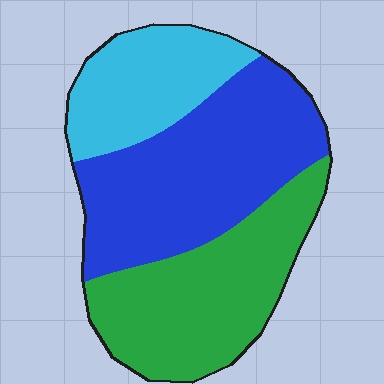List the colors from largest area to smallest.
From largest to smallest: blue, green, cyan.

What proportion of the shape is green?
Green covers around 35% of the shape.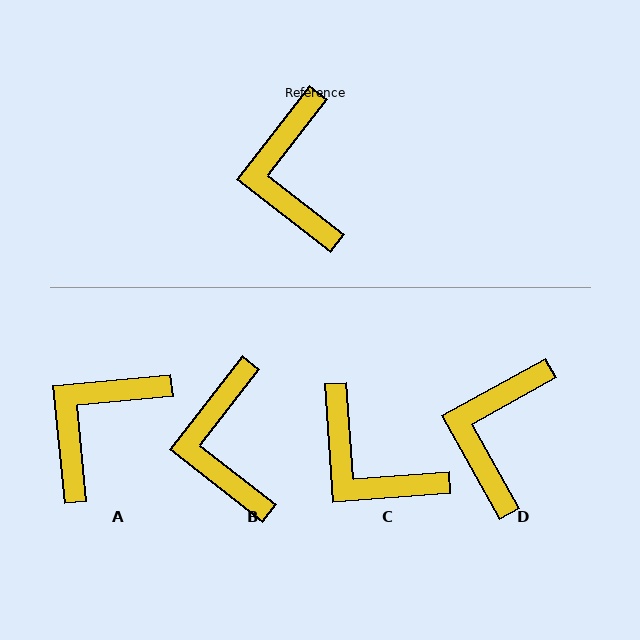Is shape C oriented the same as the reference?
No, it is off by about 42 degrees.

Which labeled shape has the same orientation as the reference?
B.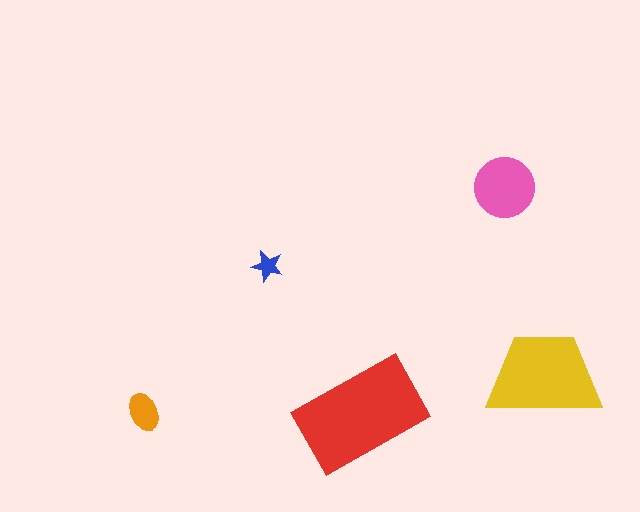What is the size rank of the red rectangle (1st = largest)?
1st.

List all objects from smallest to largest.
The blue star, the orange ellipse, the pink circle, the yellow trapezoid, the red rectangle.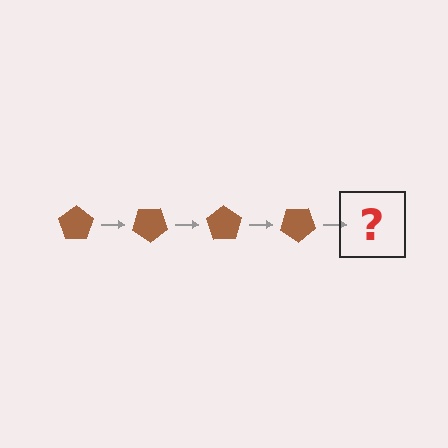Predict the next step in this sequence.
The next step is a brown pentagon rotated 140 degrees.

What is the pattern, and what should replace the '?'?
The pattern is that the pentagon rotates 35 degrees each step. The '?' should be a brown pentagon rotated 140 degrees.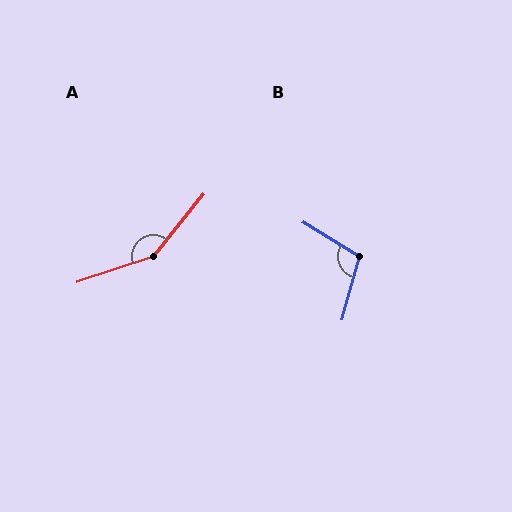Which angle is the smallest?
B, at approximately 107 degrees.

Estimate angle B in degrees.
Approximately 107 degrees.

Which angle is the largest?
A, at approximately 148 degrees.